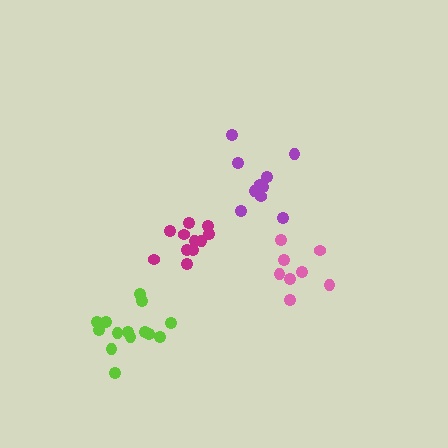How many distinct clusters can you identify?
There are 4 distinct clusters.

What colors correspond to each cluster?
The clusters are colored: magenta, lime, pink, purple.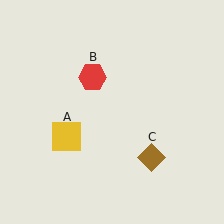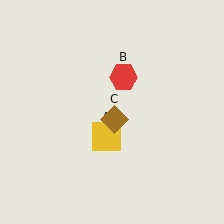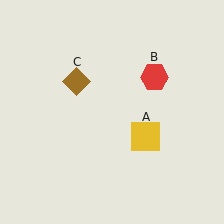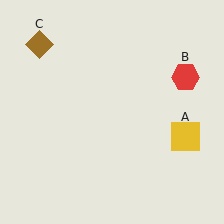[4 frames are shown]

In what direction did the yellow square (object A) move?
The yellow square (object A) moved right.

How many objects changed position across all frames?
3 objects changed position: yellow square (object A), red hexagon (object B), brown diamond (object C).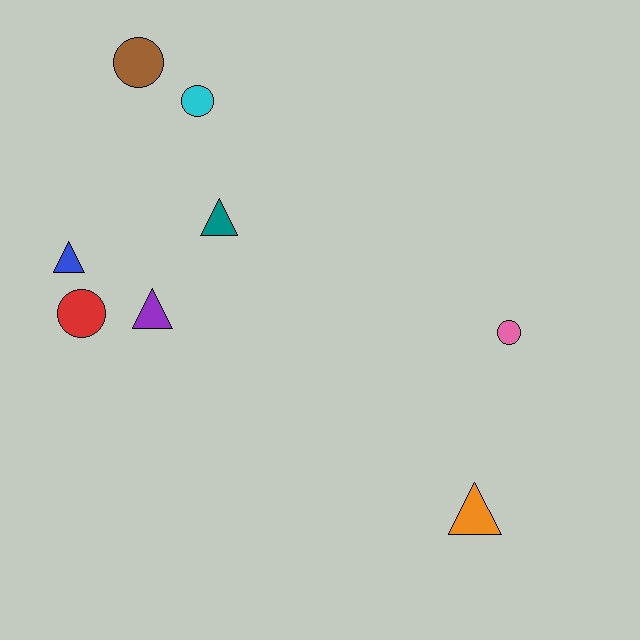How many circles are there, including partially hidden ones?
There are 4 circles.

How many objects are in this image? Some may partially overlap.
There are 8 objects.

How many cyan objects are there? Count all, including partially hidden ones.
There is 1 cyan object.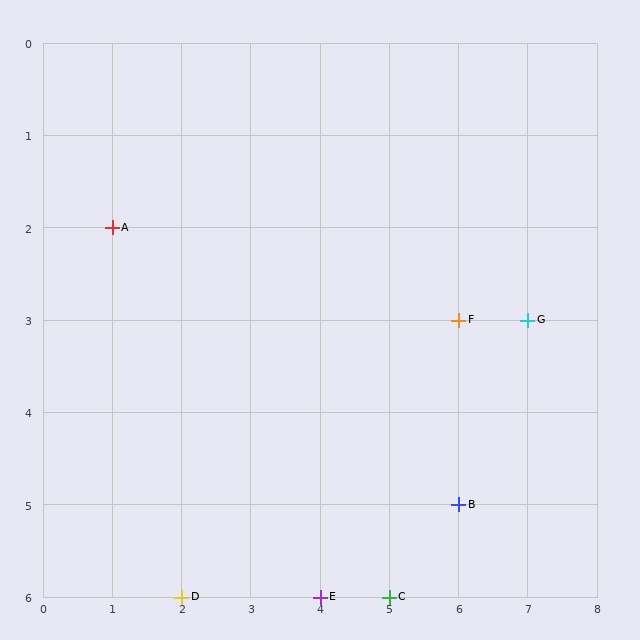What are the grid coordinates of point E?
Point E is at grid coordinates (4, 6).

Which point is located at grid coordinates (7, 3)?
Point G is at (7, 3).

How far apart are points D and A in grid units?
Points D and A are 1 column and 4 rows apart (about 4.1 grid units diagonally).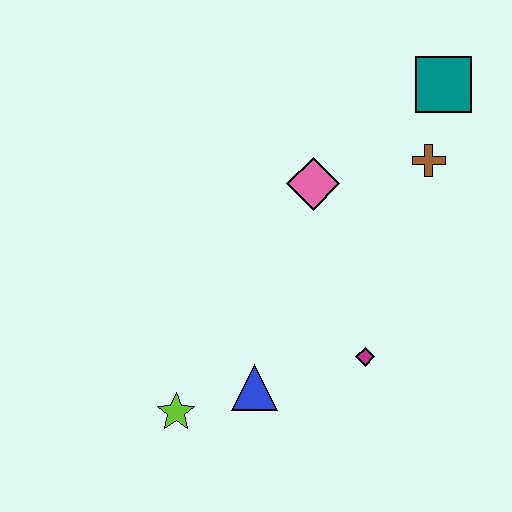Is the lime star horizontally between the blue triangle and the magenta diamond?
No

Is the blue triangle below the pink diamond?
Yes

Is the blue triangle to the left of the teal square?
Yes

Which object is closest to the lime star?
The blue triangle is closest to the lime star.